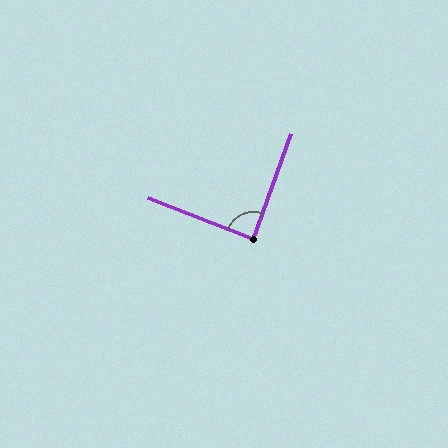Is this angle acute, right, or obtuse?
It is approximately a right angle.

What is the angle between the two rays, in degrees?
Approximately 88 degrees.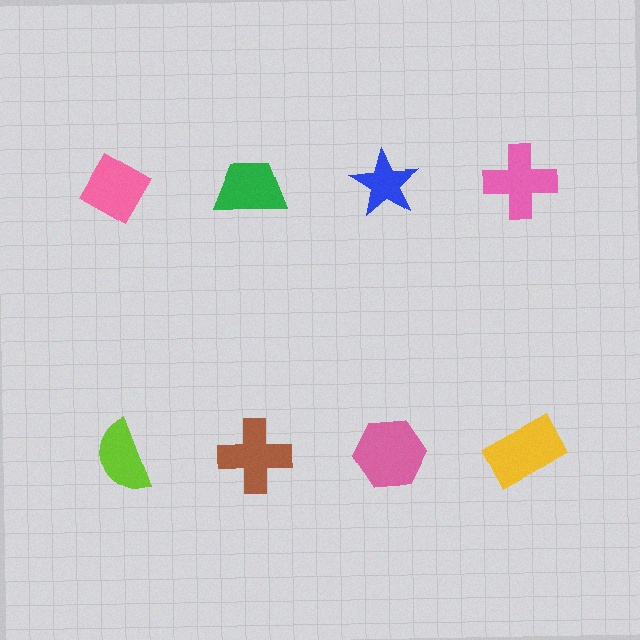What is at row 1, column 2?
A green trapezoid.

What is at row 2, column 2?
A brown cross.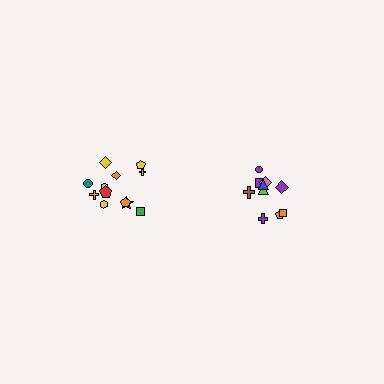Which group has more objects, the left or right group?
The left group.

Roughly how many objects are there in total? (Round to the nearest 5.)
Roughly 20 objects in total.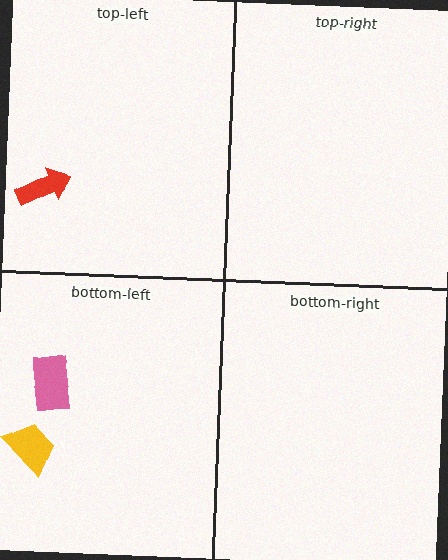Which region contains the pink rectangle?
The bottom-left region.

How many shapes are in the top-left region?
1.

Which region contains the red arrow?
The top-left region.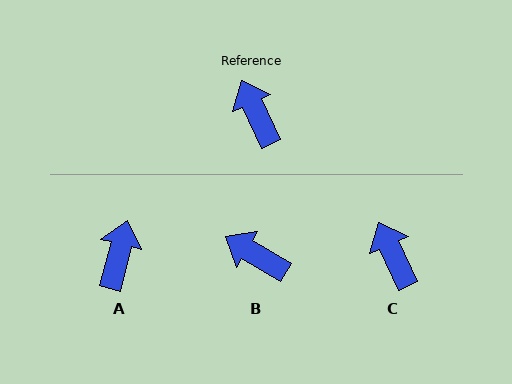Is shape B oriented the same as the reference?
No, it is off by about 34 degrees.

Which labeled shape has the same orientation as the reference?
C.